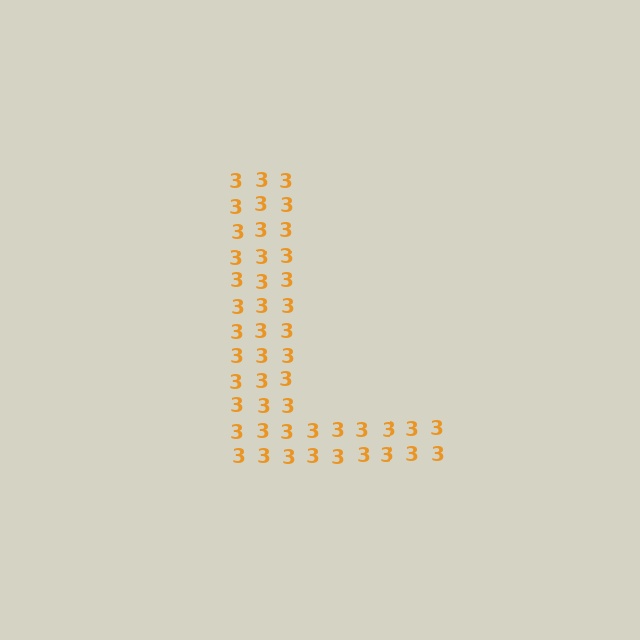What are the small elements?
The small elements are digit 3's.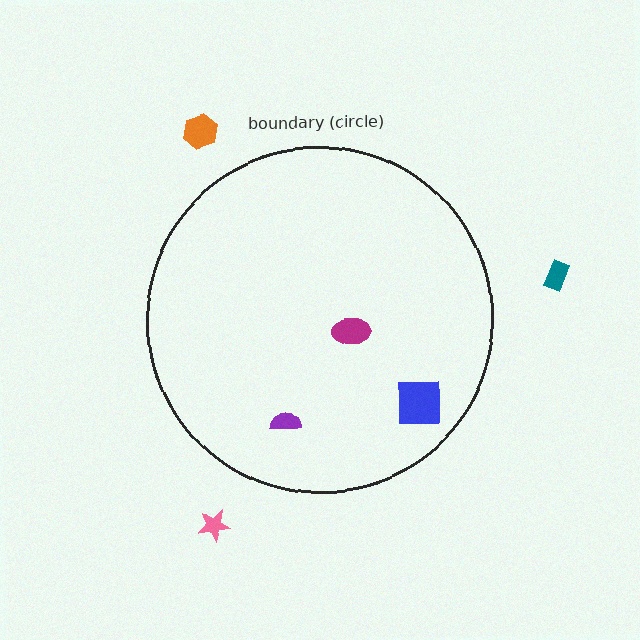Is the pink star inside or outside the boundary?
Outside.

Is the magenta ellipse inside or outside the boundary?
Inside.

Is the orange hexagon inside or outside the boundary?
Outside.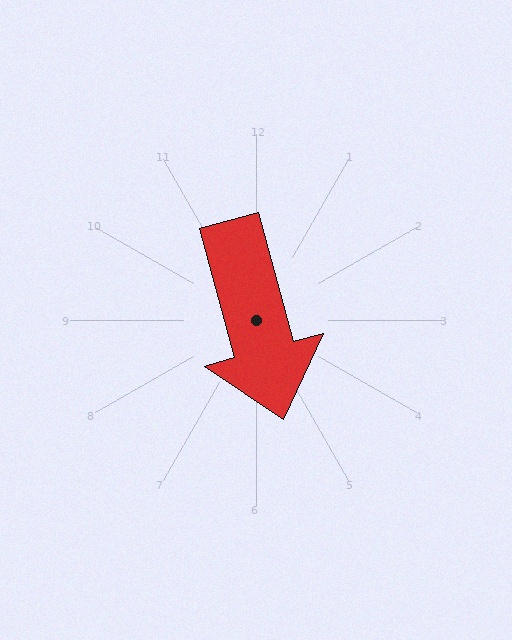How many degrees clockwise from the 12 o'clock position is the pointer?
Approximately 165 degrees.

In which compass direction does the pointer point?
South.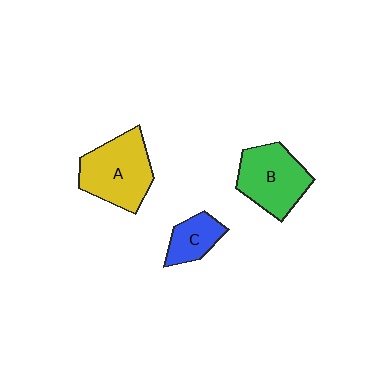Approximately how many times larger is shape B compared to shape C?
Approximately 1.8 times.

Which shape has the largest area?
Shape A (yellow).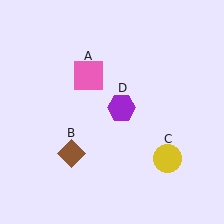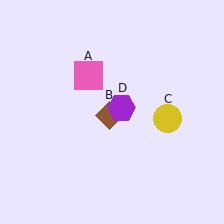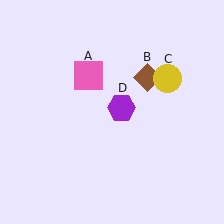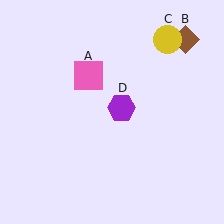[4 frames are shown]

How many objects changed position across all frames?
2 objects changed position: brown diamond (object B), yellow circle (object C).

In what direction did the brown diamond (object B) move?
The brown diamond (object B) moved up and to the right.